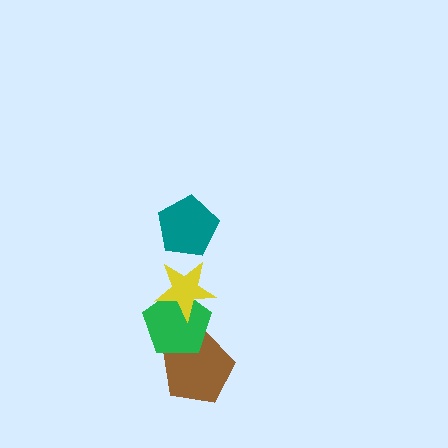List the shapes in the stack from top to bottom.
From top to bottom: the teal pentagon, the yellow star, the green pentagon, the brown pentagon.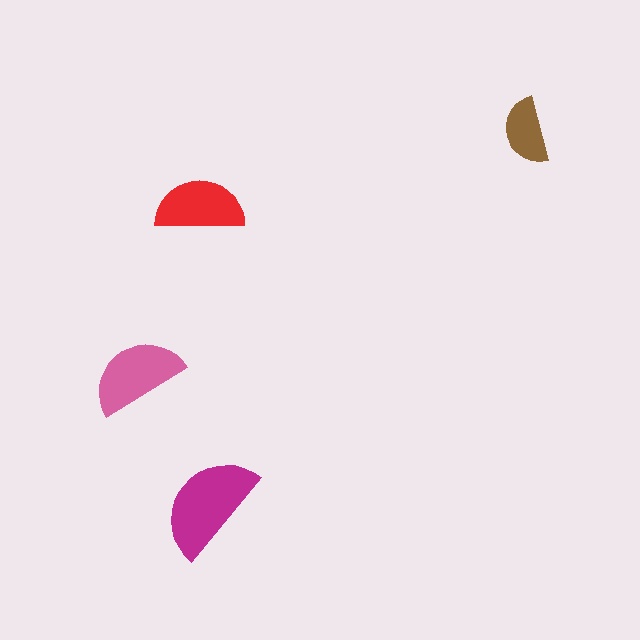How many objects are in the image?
There are 4 objects in the image.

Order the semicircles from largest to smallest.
the magenta one, the pink one, the red one, the brown one.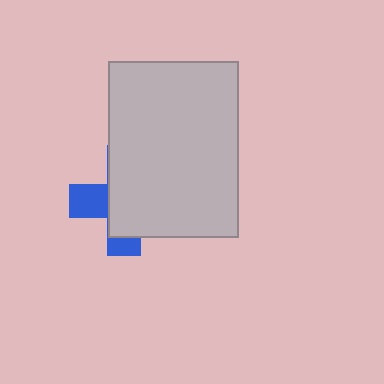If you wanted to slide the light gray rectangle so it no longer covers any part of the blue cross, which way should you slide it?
Slide it right — that is the most direct way to separate the two shapes.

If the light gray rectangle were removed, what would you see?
You would see the complete blue cross.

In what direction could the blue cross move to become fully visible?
The blue cross could move left. That would shift it out from behind the light gray rectangle entirely.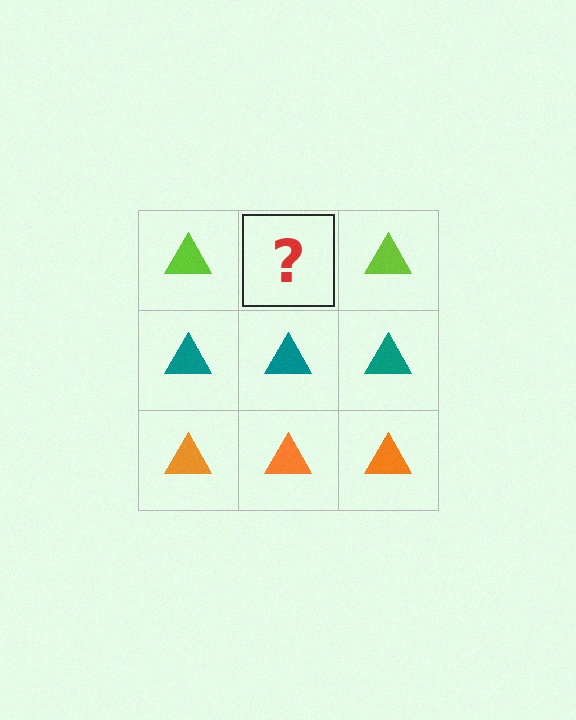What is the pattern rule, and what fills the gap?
The rule is that each row has a consistent color. The gap should be filled with a lime triangle.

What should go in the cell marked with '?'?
The missing cell should contain a lime triangle.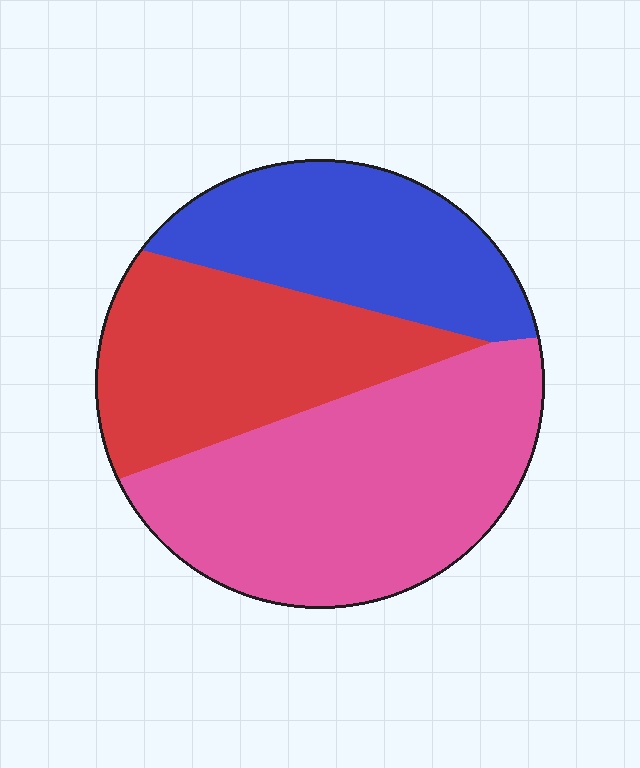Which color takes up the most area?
Pink, at roughly 45%.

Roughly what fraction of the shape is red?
Red takes up about one third (1/3) of the shape.